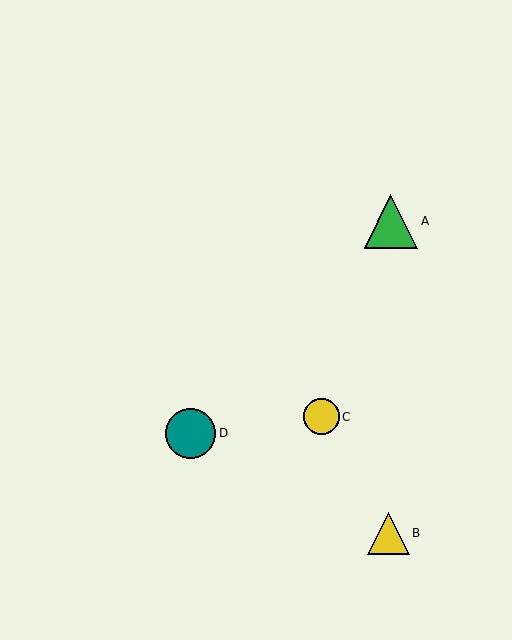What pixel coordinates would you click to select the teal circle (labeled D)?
Click at (191, 433) to select the teal circle D.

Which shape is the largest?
The green triangle (labeled A) is the largest.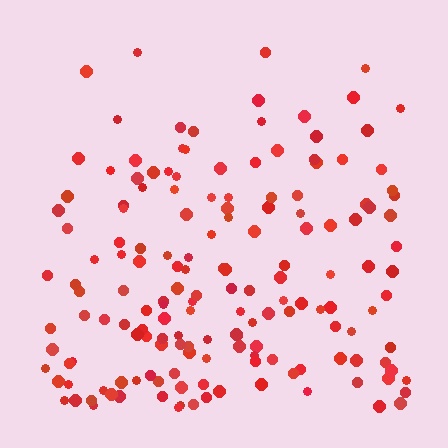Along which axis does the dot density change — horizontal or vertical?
Vertical.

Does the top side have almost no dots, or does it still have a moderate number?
Still a moderate number, just noticeably fewer than the bottom.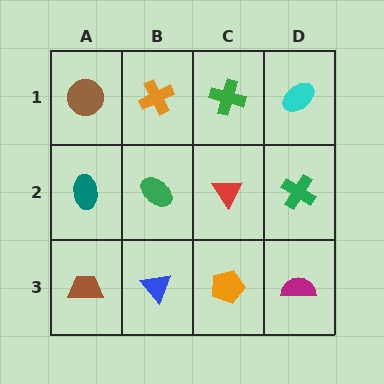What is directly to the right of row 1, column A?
An orange cross.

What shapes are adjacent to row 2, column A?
A brown circle (row 1, column A), a brown trapezoid (row 3, column A), a green ellipse (row 2, column B).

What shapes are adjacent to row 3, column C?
A red triangle (row 2, column C), a blue triangle (row 3, column B), a magenta semicircle (row 3, column D).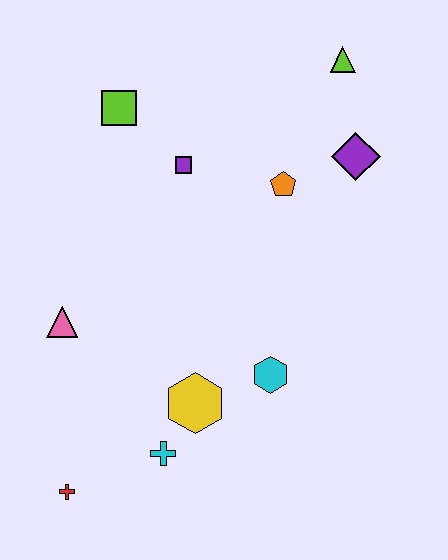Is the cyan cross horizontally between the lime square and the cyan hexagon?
Yes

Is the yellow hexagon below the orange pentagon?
Yes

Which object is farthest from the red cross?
The lime triangle is farthest from the red cross.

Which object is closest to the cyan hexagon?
The yellow hexagon is closest to the cyan hexagon.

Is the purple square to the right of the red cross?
Yes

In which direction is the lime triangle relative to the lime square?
The lime triangle is to the right of the lime square.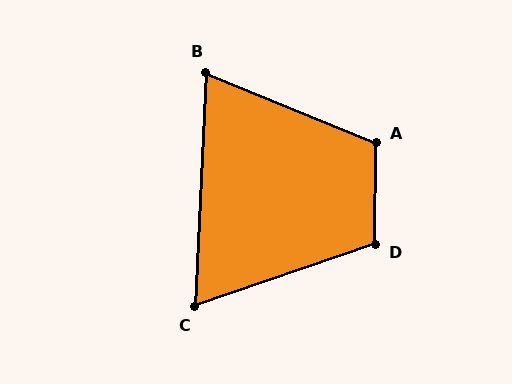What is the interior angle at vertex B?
Approximately 70 degrees (acute).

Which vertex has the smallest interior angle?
C, at approximately 68 degrees.